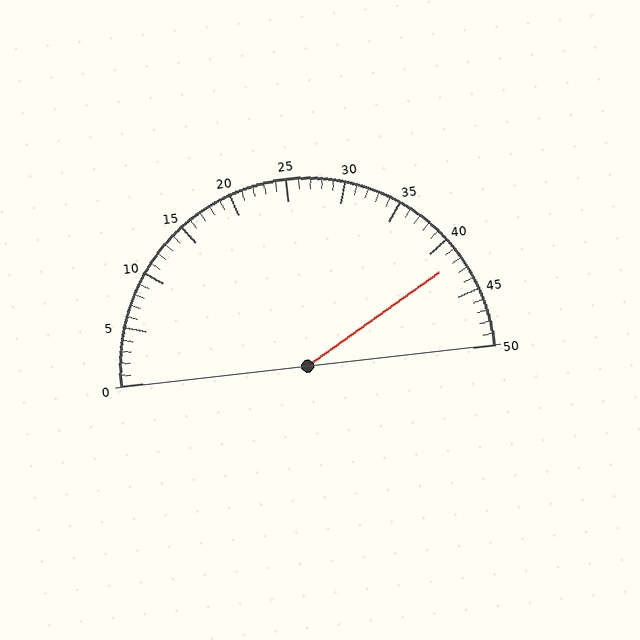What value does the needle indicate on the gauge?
The needle indicates approximately 42.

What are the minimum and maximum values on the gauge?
The gauge ranges from 0 to 50.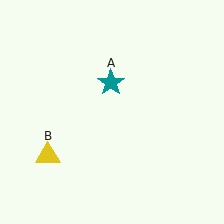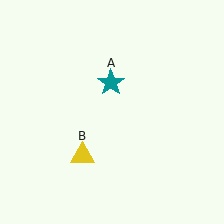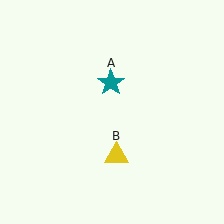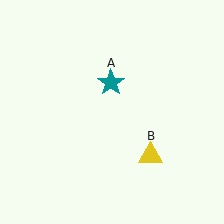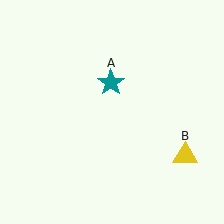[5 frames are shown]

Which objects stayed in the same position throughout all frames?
Teal star (object A) remained stationary.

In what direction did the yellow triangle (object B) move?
The yellow triangle (object B) moved right.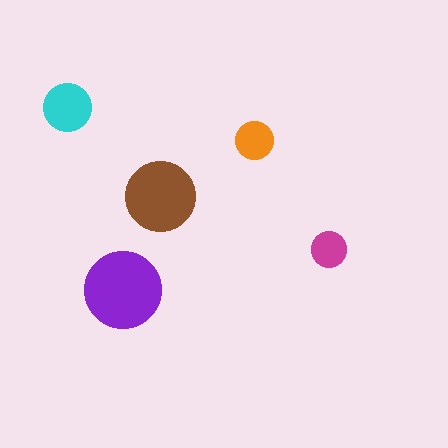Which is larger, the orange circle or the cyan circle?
The cyan one.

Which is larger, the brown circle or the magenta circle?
The brown one.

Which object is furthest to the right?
The magenta circle is rightmost.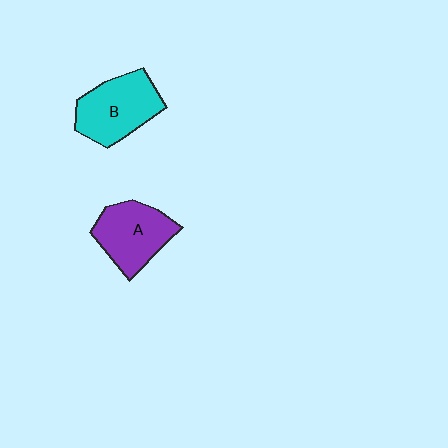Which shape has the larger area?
Shape B (cyan).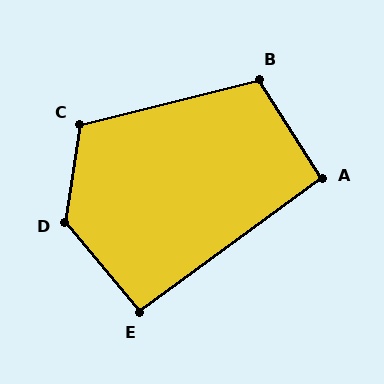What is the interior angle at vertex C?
Approximately 113 degrees (obtuse).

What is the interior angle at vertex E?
Approximately 94 degrees (approximately right).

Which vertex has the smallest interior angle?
A, at approximately 94 degrees.